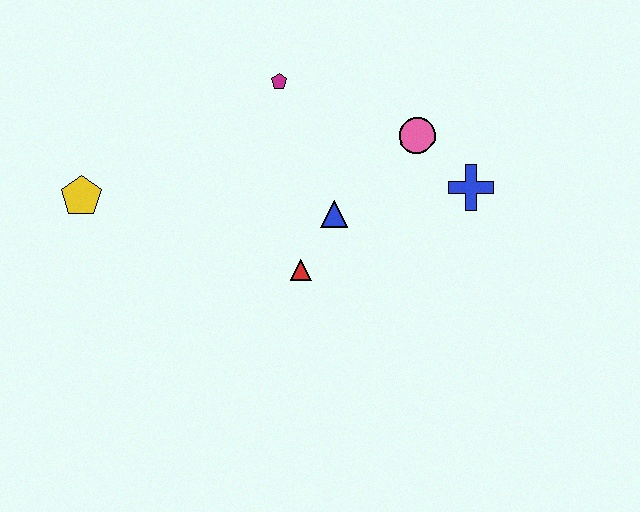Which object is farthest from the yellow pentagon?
The blue cross is farthest from the yellow pentagon.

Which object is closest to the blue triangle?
The red triangle is closest to the blue triangle.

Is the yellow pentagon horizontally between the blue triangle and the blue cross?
No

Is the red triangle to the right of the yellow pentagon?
Yes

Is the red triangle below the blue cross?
Yes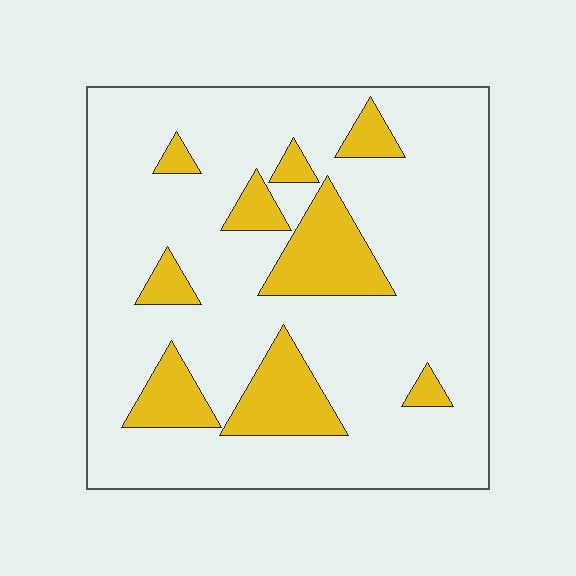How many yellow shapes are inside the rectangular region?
9.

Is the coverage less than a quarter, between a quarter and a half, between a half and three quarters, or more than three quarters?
Less than a quarter.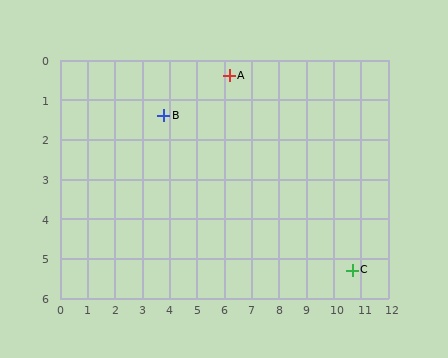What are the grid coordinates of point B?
Point B is at approximately (3.8, 1.4).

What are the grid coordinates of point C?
Point C is at approximately (10.7, 5.3).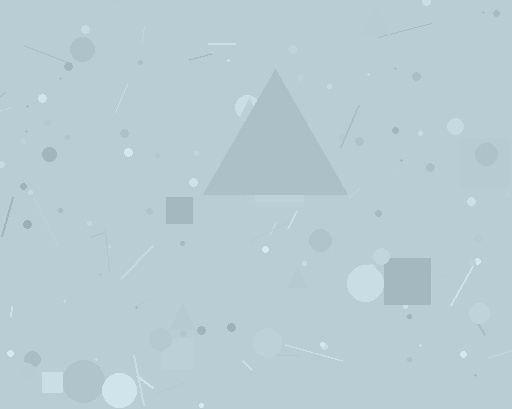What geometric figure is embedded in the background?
A triangle is embedded in the background.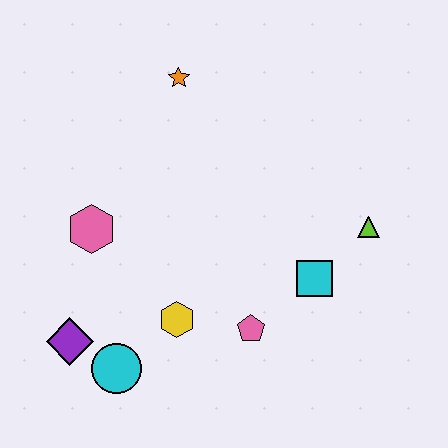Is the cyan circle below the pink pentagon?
Yes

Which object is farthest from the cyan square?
The purple diamond is farthest from the cyan square.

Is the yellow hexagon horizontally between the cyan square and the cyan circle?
Yes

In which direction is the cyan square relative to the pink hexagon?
The cyan square is to the right of the pink hexagon.